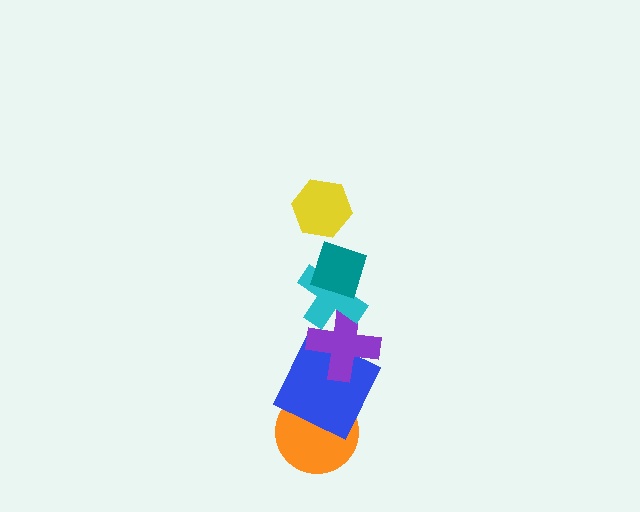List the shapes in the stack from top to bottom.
From top to bottom: the yellow hexagon, the teal diamond, the cyan cross, the purple cross, the blue square, the orange circle.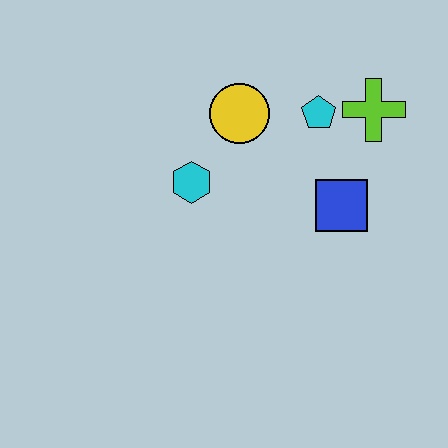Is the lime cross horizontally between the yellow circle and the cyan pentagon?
No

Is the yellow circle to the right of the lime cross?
No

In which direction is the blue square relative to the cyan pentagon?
The blue square is below the cyan pentagon.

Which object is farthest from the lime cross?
The cyan hexagon is farthest from the lime cross.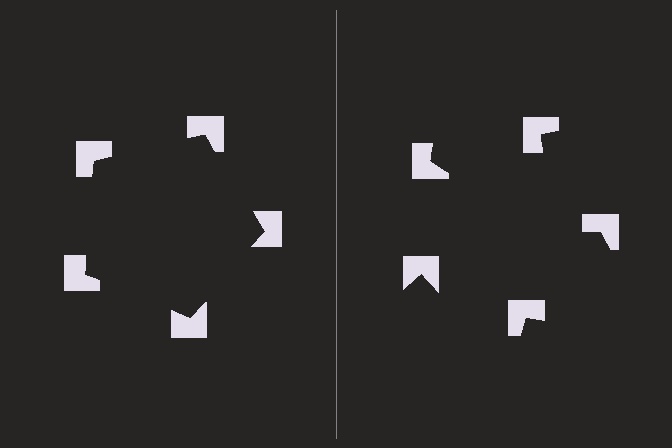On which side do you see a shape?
An illusory pentagon appears on the left side. On the right side the wedge cuts are rotated, so no coherent shape forms.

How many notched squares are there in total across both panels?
10 — 5 on each side.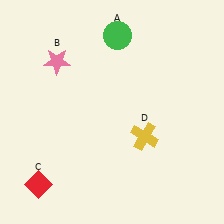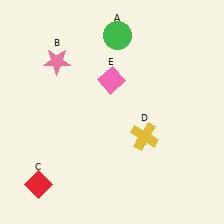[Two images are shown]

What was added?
A pink diamond (E) was added in Image 2.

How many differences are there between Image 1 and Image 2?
There is 1 difference between the two images.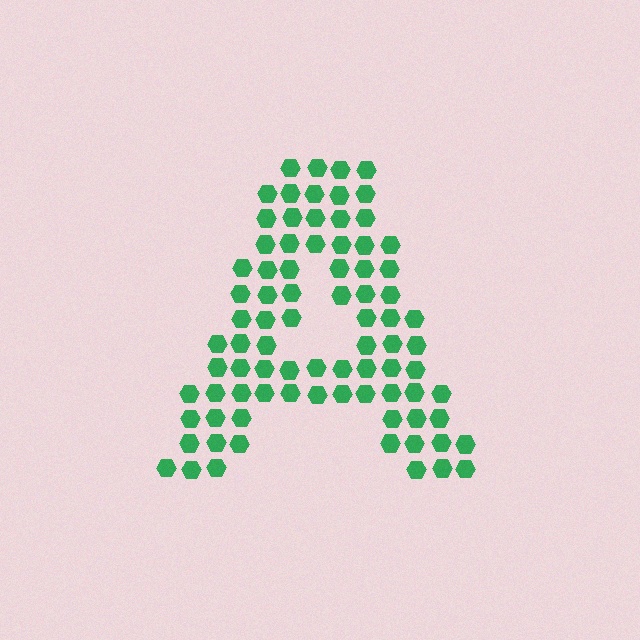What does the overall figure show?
The overall figure shows the letter A.